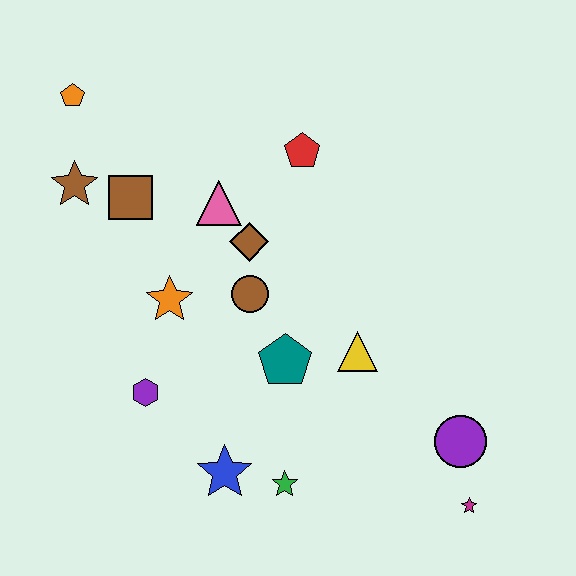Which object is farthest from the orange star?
The magenta star is farthest from the orange star.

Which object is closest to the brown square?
The brown star is closest to the brown square.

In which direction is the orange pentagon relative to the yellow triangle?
The orange pentagon is to the left of the yellow triangle.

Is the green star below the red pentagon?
Yes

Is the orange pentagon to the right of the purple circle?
No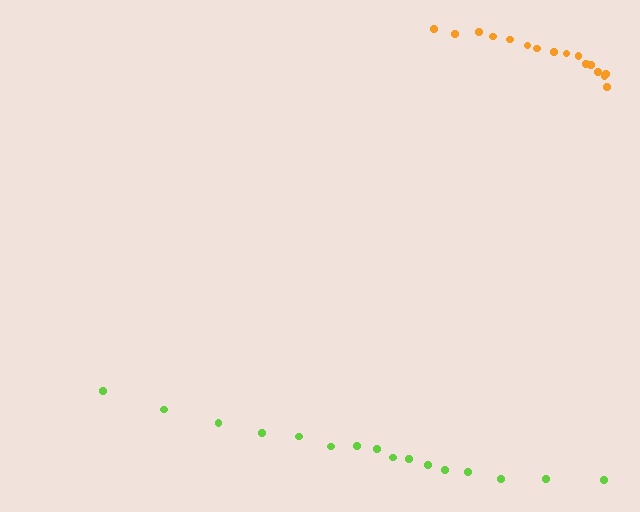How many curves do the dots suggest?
There are 2 distinct paths.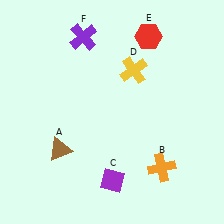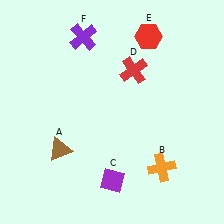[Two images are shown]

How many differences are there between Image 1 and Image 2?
There is 1 difference between the two images.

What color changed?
The cross (D) changed from yellow in Image 1 to red in Image 2.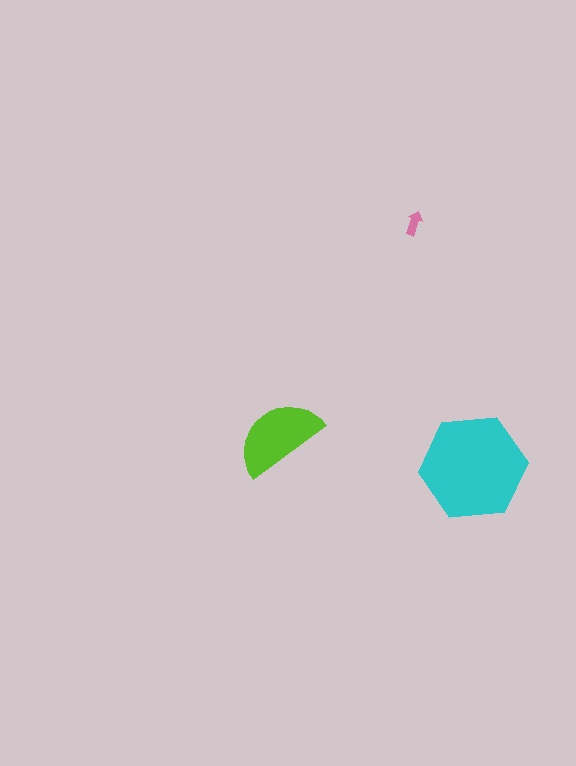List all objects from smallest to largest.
The pink arrow, the lime semicircle, the cyan hexagon.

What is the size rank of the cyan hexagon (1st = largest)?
1st.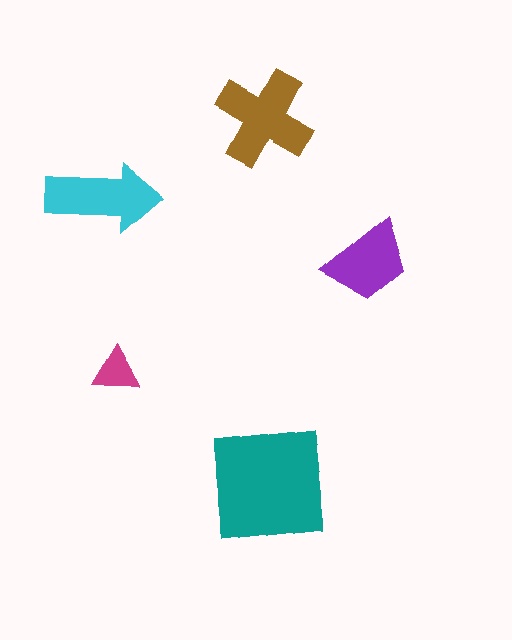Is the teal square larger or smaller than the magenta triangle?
Larger.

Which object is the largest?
The teal square.